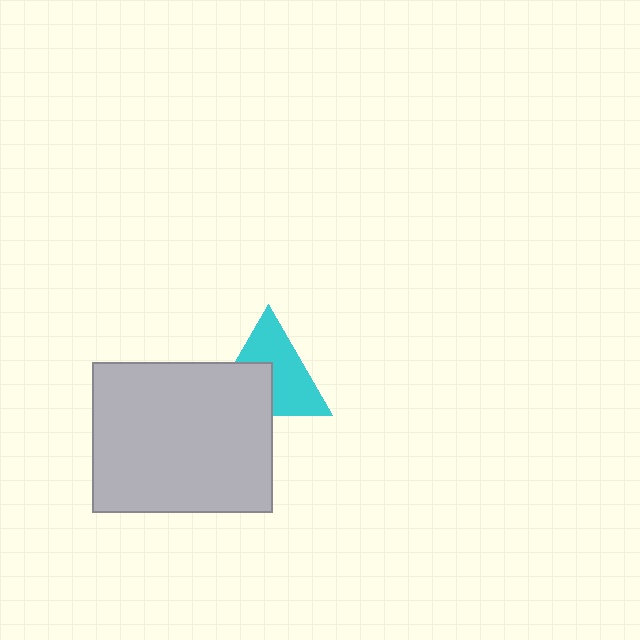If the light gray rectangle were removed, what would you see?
You would see the complete cyan triangle.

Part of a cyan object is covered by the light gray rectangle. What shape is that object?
It is a triangle.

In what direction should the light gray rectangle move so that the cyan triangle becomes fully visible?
The light gray rectangle should move toward the lower-left. That is the shortest direction to clear the overlap and leave the cyan triangle fully visible.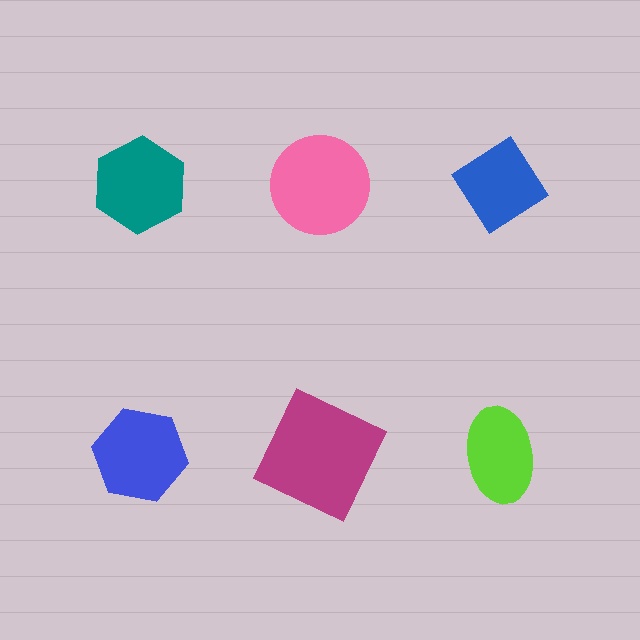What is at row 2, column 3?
A lime ellipse.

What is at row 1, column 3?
A blue diamond.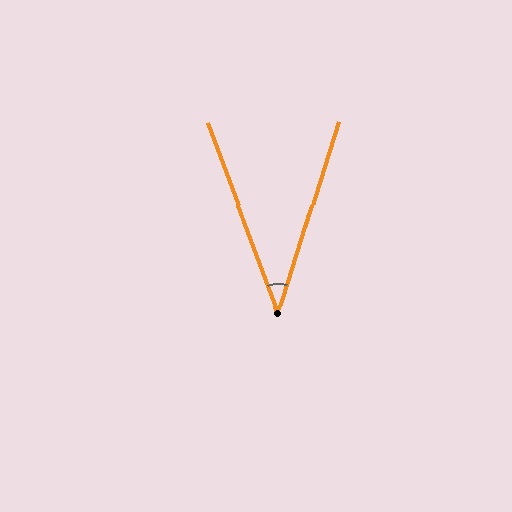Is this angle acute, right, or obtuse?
It is acute.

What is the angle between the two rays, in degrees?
Approximately 38 degrees.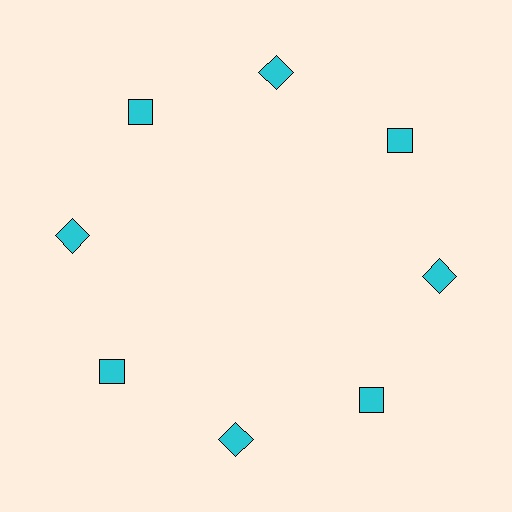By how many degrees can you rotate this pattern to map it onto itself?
The pattern maps onto itself every 45 degrees of rotation.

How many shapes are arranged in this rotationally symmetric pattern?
There are 8 shapes, arranged in 8 groups of 1.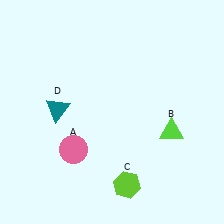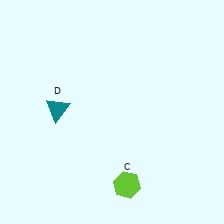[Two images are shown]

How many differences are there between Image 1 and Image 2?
There are 2 differences between the two images.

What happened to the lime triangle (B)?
The lime triangle (B) was removed in Image 2. It was in the bottom-right area of Image 1.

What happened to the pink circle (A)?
The pink circle (A) was removed in Image 2. It was in the bottom-left area of Image 1.